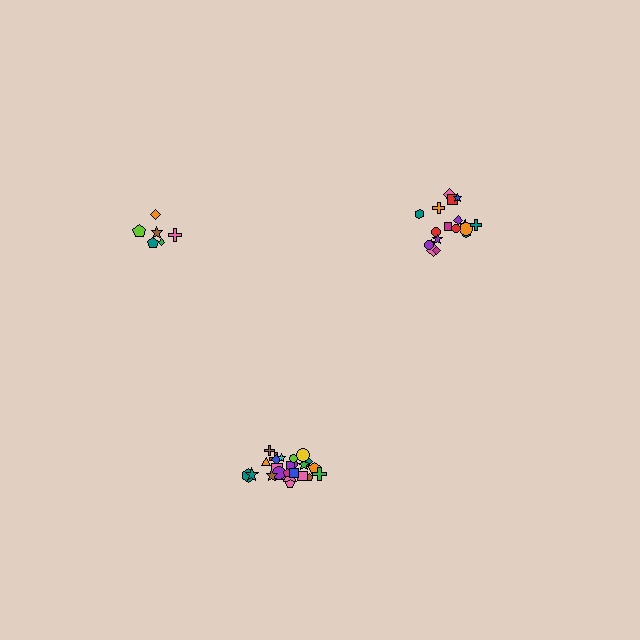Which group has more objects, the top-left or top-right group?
The top-right group.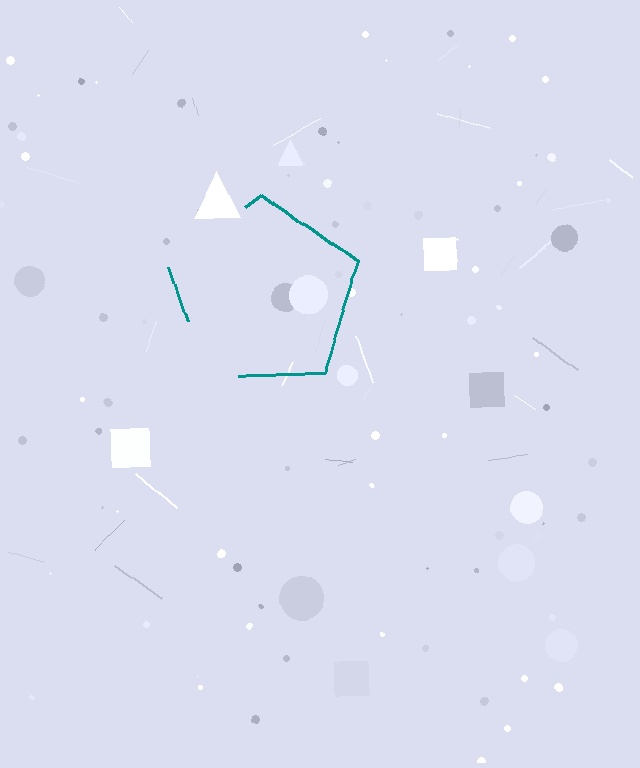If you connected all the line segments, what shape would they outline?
They would outline a pentagon.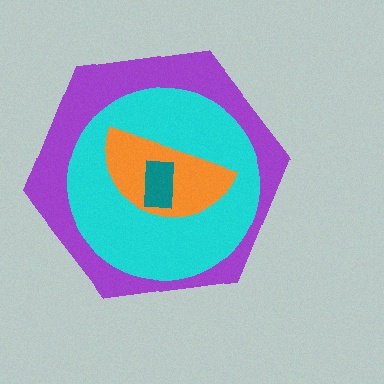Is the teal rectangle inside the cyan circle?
Yes.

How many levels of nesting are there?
4.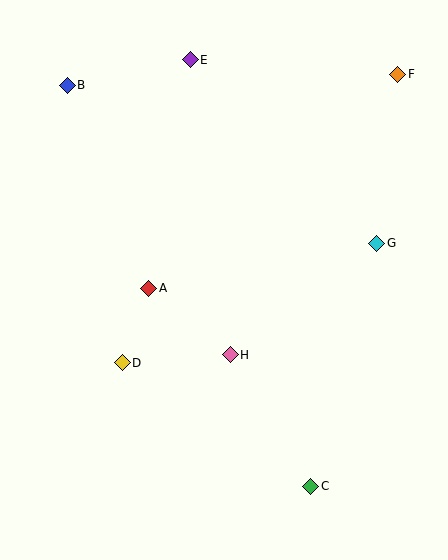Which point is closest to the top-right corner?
Point F is closest to the top-right corner.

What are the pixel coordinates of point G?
Point G is at (377, 243).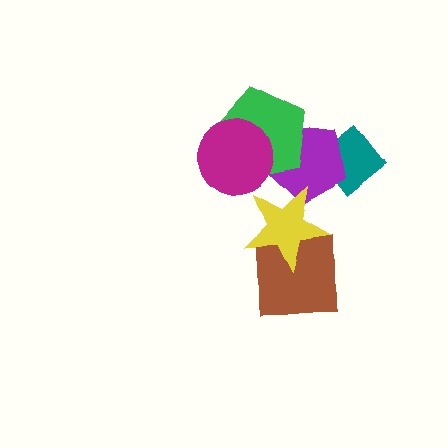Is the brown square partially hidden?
Yes, it is partially covered by another shape.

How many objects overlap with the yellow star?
2 objects overlap with the yellow star.